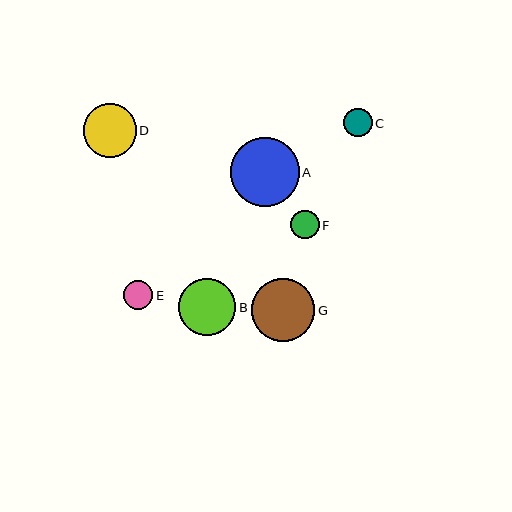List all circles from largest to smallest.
From largest to smallest: A, G, B, D, E, F, C.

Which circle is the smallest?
Circle C is the smallest with a size of approximately 28 pixels.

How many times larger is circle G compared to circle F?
Circle G is approximately 2.2 times the size of circle F.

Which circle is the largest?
Circle A is the largest with a size of approximately 69 pixels.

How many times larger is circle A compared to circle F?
Circle A is approximately 2.4 times the size of circle F.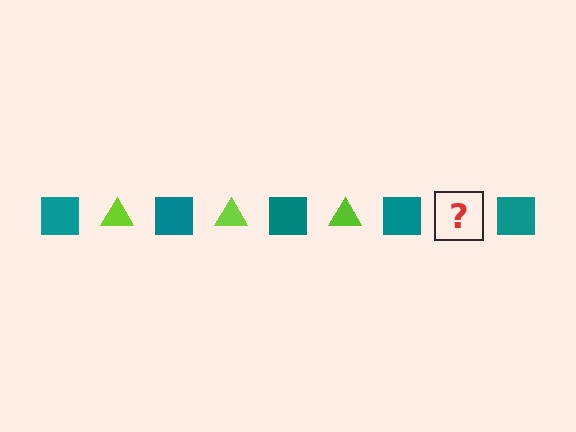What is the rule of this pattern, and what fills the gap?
The rule is that the pattern alternates between teal square and lime triangle. The gap should be filled with a lime triangle.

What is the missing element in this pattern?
The missing element is a lime triangle.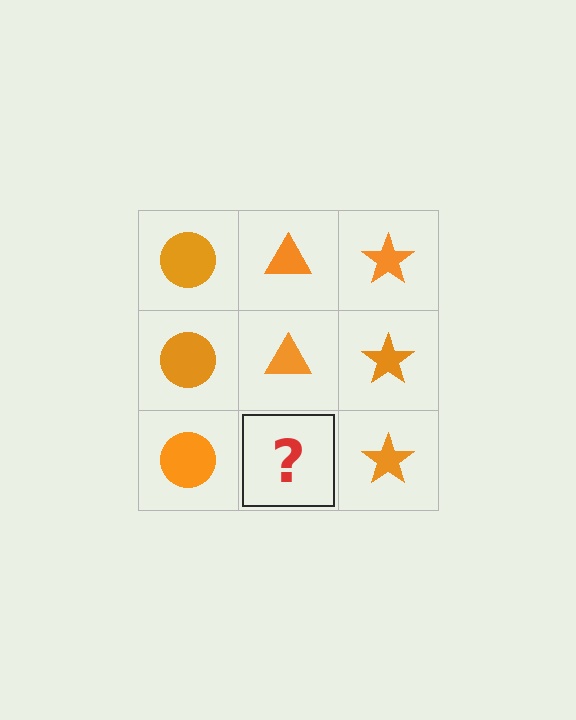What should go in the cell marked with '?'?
The missing cell should contain an orange triangle.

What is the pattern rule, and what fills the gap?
The rule is that each column has a consistent shape. The gap should be filled with an orange triangle.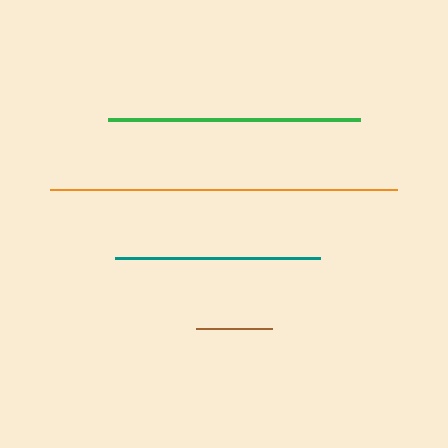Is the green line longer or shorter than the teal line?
The green line is longer than the teal line.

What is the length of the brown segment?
The brown segment is approximately 76 pixels long.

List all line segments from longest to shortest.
From longest to shortest: orange, green, teal, brown.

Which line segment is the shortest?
The brown line is the shortest at approximately 76 pixels.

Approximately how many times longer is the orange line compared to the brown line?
The orange line is approximately 4.6 times the length of the brown line.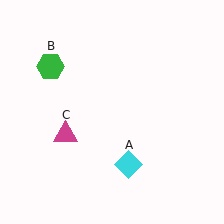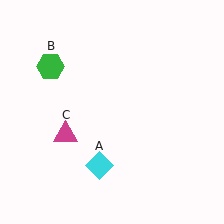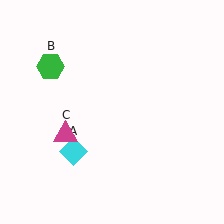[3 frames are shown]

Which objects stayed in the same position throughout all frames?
Green hexagon (object B) and magenta triangle (object C) remained stationary.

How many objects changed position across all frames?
1 object changed position: cyan diamond (object A).